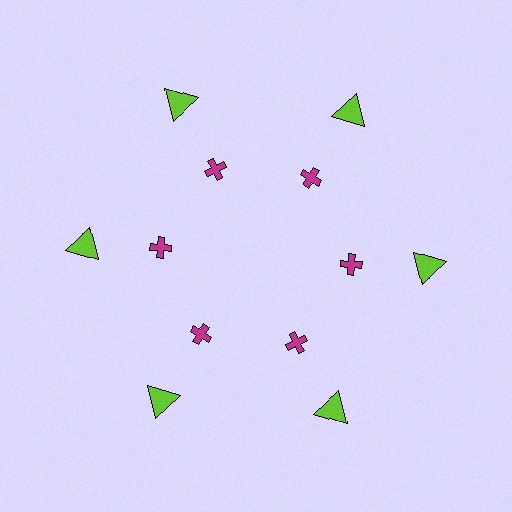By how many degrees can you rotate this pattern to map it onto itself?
The pattern maps onto itself every 60 degrees of rotation.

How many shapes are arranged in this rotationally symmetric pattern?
There are 12 shapes, arranged in 6 groups of 2.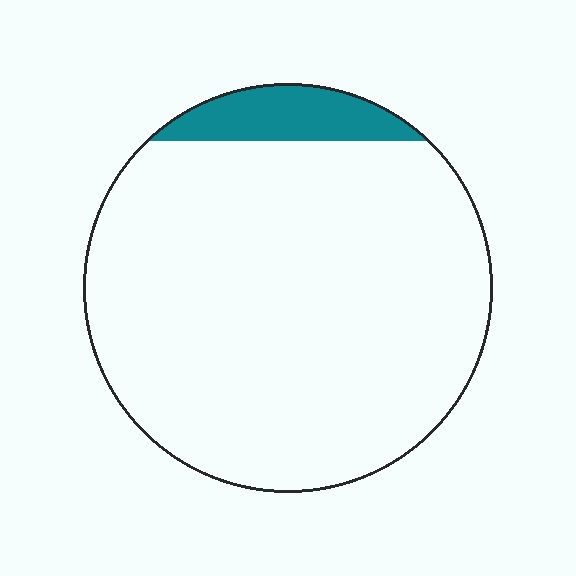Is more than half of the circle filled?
No.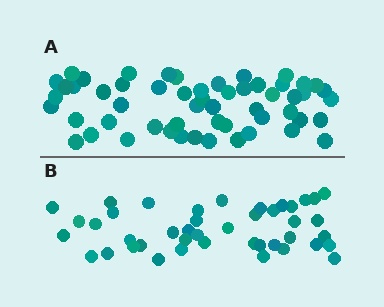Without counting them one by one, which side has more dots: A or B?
Region A (the top region) has more dots.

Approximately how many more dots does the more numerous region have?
Region A has roughly 12 or so more dots than region B.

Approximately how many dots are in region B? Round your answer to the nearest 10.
About 40 dots. (The exact count is 43, which rounds to 40.)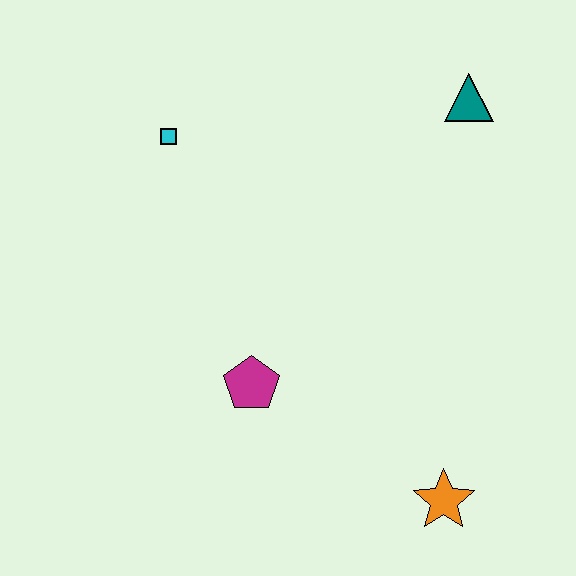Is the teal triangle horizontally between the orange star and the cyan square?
No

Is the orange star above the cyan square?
No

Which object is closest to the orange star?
The magenta pentagon is closest to the orange star.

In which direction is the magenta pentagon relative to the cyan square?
The magenta pentagon is below the cyan square.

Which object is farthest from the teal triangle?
The orange star is farthest from the teal triangle.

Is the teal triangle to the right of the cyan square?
Yes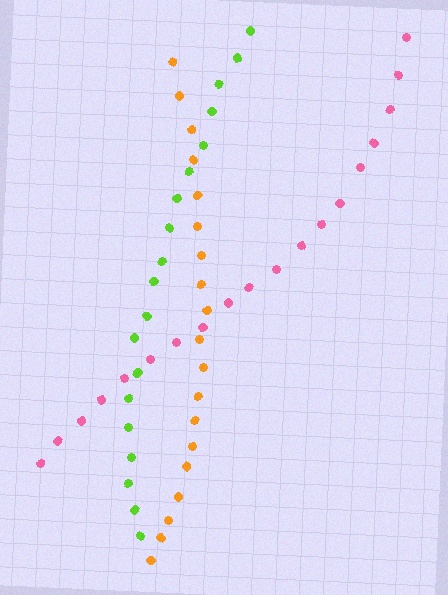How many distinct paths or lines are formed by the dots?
There are 3 distinct paths.